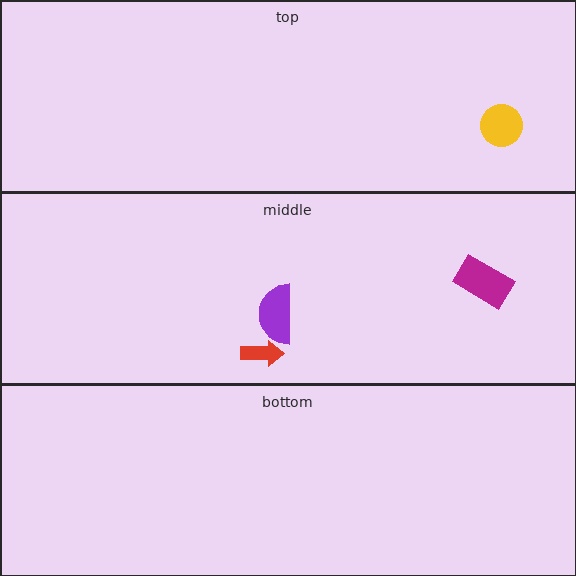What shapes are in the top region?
The yellow circle.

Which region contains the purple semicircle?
The middle region.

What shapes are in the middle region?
The purple semicircle, the red arrow, the magenta rectangle.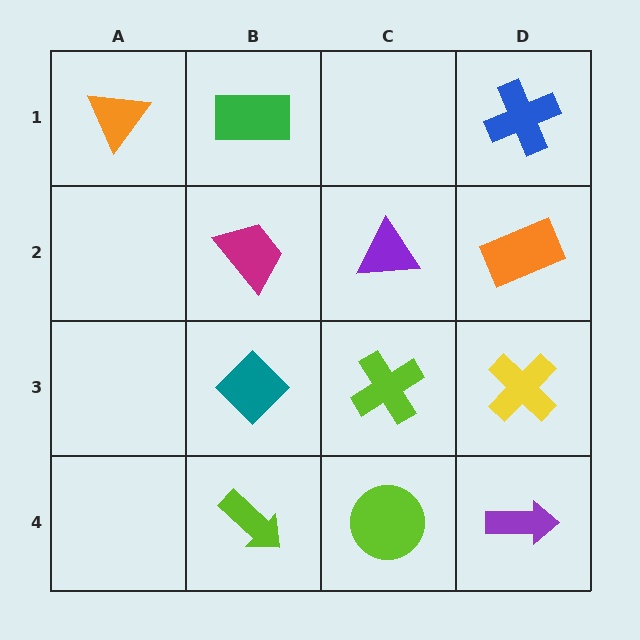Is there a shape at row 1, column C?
No, that cell is empty.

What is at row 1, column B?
A green rectangle.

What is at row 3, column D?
A yellow cross.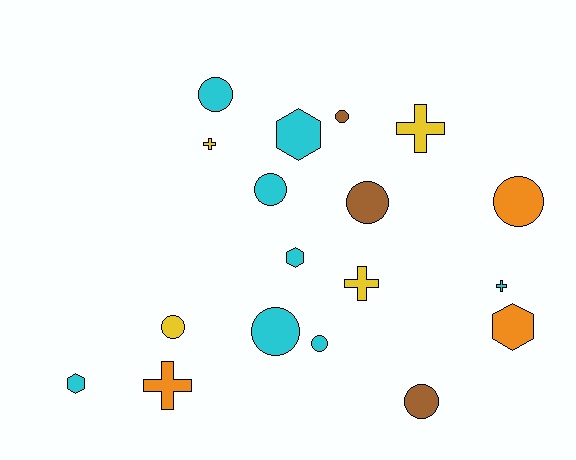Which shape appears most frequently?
Circle, with 9 objects.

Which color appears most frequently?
Cyan, with 8 objects.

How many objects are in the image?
There are 18 objects.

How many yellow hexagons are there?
There are no yellow hexagons.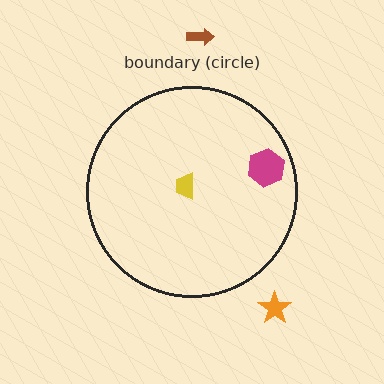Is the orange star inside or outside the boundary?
Outside.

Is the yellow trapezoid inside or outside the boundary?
Inside.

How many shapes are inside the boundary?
2 inside, 2 outside.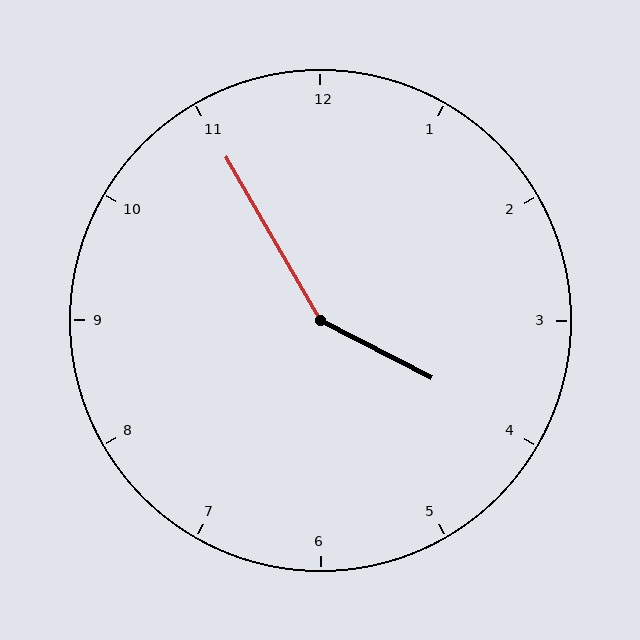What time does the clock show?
3:55.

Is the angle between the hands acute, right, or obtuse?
It is obtuse.